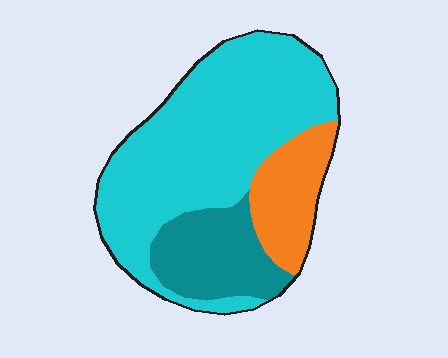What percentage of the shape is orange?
Orange covers 17% of the shape.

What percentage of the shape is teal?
Teal takes up about one fifth (1/5) of the shape.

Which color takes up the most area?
Cyan, at roughly 65%.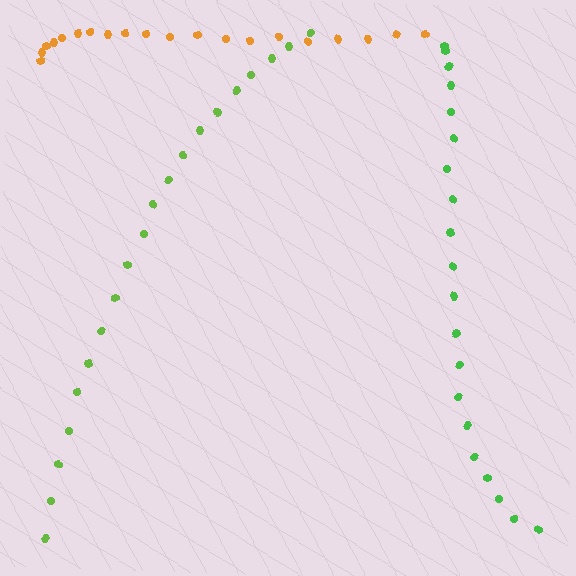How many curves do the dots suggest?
There are 3 distinct paths.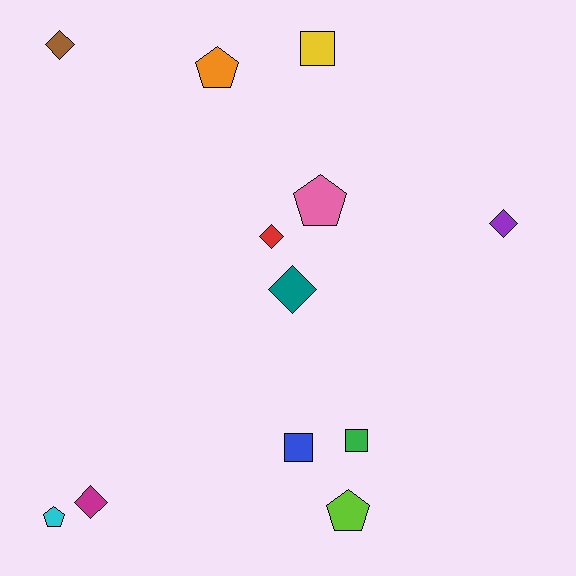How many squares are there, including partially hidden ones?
There are 3 squares.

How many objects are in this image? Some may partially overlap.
There are 12 objects.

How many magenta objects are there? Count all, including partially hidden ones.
There is 1 magenta object.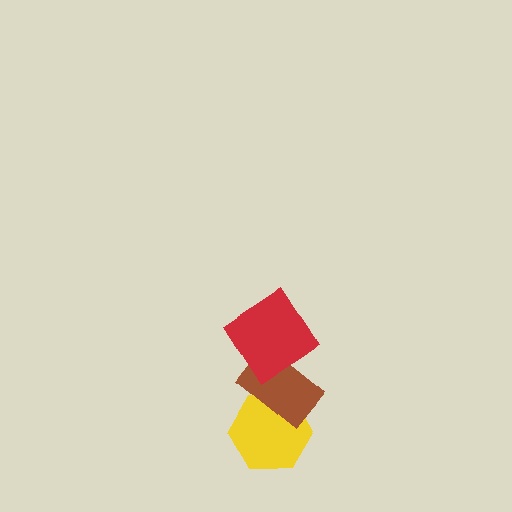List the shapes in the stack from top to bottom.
From top to bottom: the red diamond, the brown rectangle, the yellow hexagon.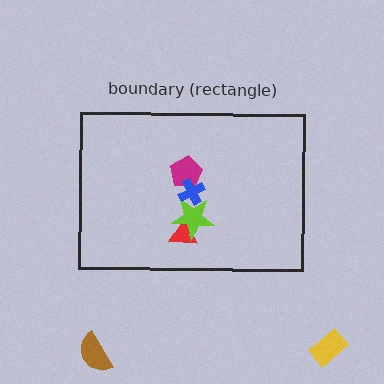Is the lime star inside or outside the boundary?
Inside.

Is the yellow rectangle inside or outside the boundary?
Outside.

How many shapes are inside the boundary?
4 inside, 2 outside.